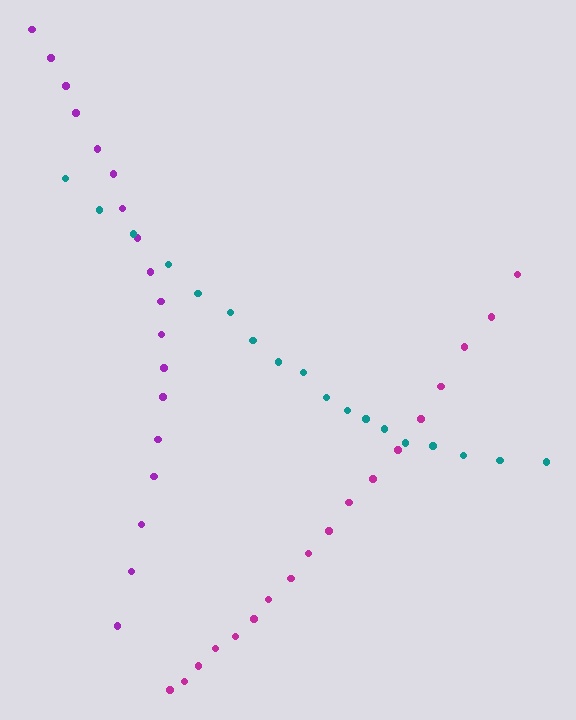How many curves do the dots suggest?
There are 3 distinct paths.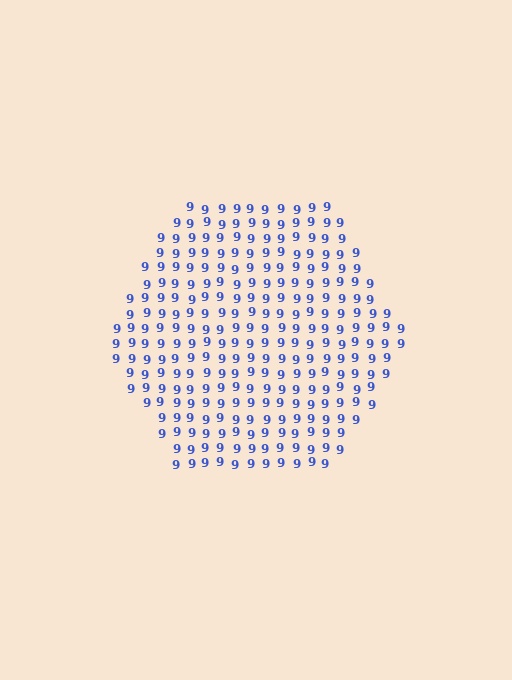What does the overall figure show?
The overall figure shows a hexagon.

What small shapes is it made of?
It is made of small digit 9's.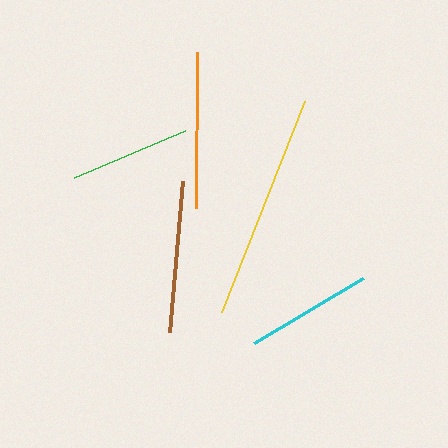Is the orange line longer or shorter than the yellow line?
The yellow line is longer than the orange line.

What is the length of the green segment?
The green segment is approximately 120 pixels long.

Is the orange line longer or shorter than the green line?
The orange line is longer than the green line.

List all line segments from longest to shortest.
From longest to shortest: yellow, orange, brown, cyan, green.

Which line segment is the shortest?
The green line is the shortest at approximately 120 pixels.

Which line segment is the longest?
The yellow line is the longest at approximately 227 pixels.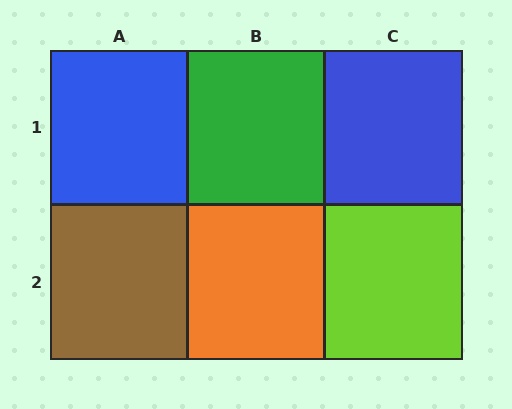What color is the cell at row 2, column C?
Lime.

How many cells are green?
1 cell is green.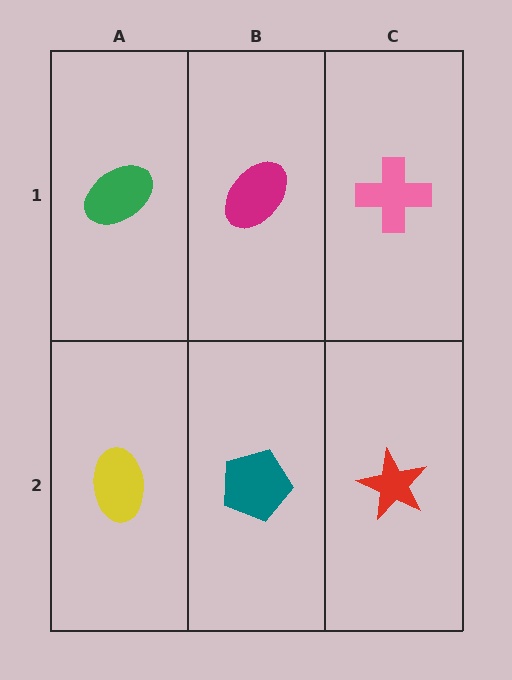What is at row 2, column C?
A red star.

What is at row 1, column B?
A magenta ellipse.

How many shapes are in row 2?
3 shapes.